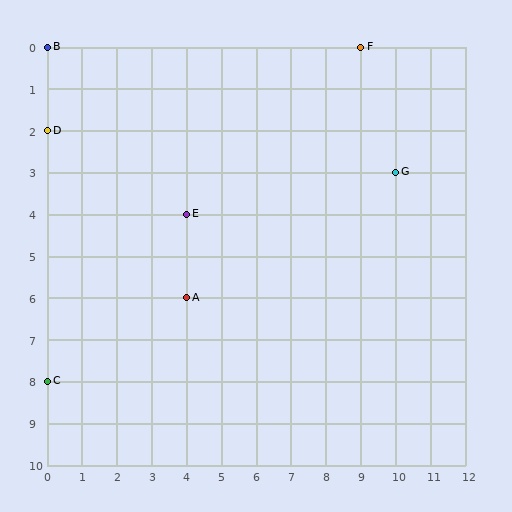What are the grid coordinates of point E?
Point E is at grid coordinates (4, 4).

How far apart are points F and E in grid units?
Points F and E are 5 columns and 4 rows apart (about 6.4 grid units diagonally).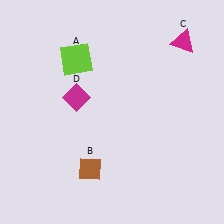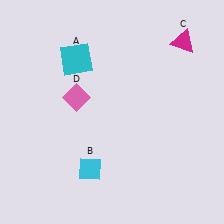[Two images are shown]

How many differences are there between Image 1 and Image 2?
There are 3 differences between the two images.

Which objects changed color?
A changed from lime to cyan. B changed from brown to cyan. D changed from magenta to pink.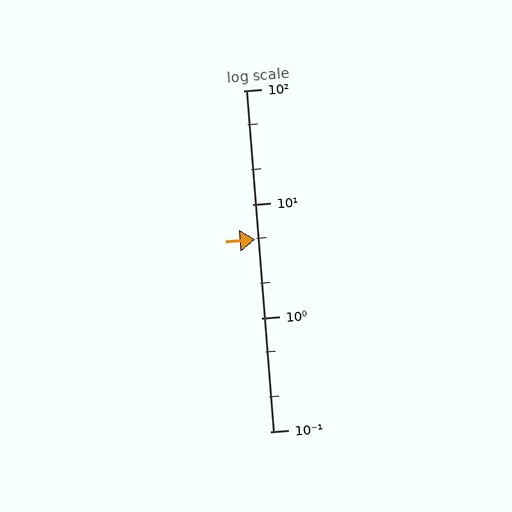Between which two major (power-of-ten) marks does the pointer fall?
The pointer is between 1 and 10.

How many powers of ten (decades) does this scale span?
The scale spans 3 decades, from 0.1 to 100.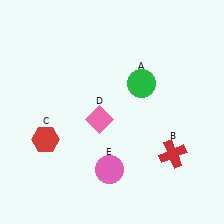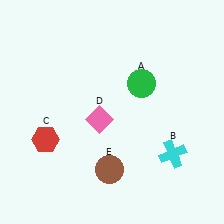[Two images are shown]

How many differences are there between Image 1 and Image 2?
There are 2 differences between the two images.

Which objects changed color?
B changed from red to cyan. E changed from pink to brown.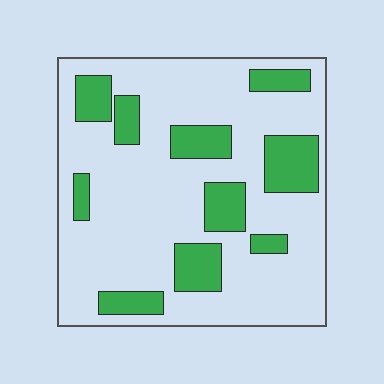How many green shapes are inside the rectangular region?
10.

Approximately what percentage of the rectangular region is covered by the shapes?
Approximately 25%.